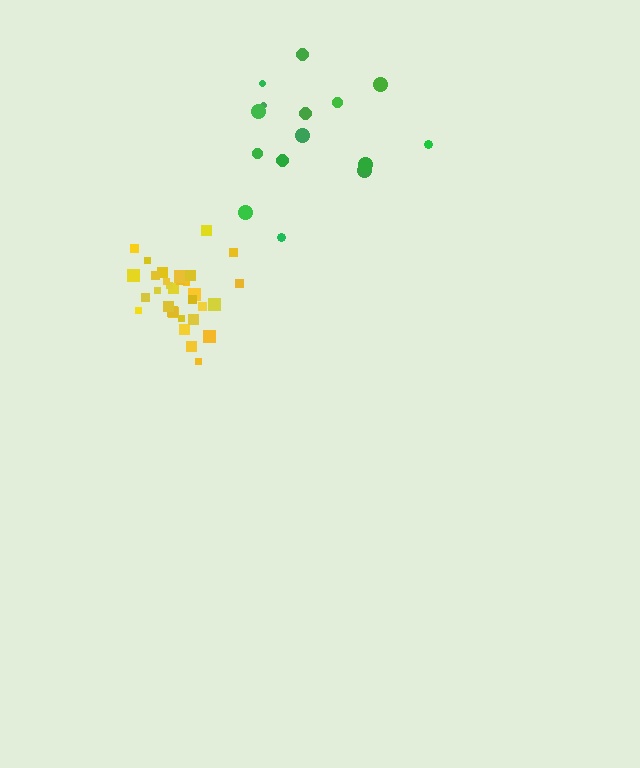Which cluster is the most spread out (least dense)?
Green.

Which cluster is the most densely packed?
Yellow.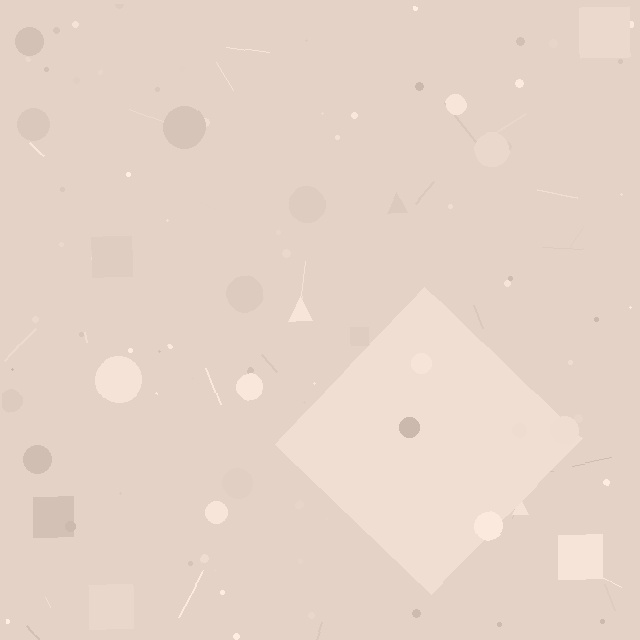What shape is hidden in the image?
A diamond is hidden in the image.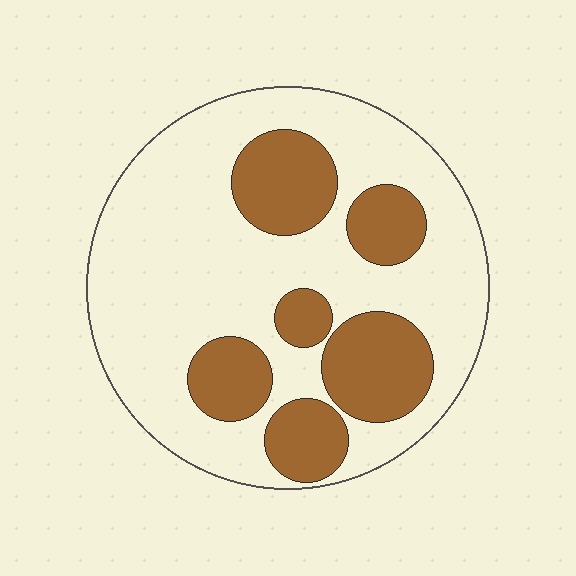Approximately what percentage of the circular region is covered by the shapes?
Approximately 30%.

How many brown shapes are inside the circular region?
6.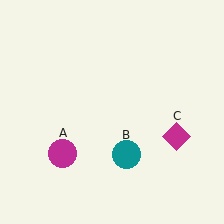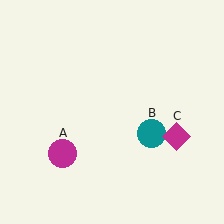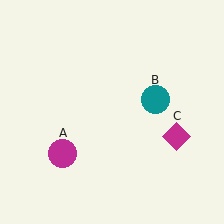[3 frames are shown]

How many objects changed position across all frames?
1 object changed position: teal circle (object B).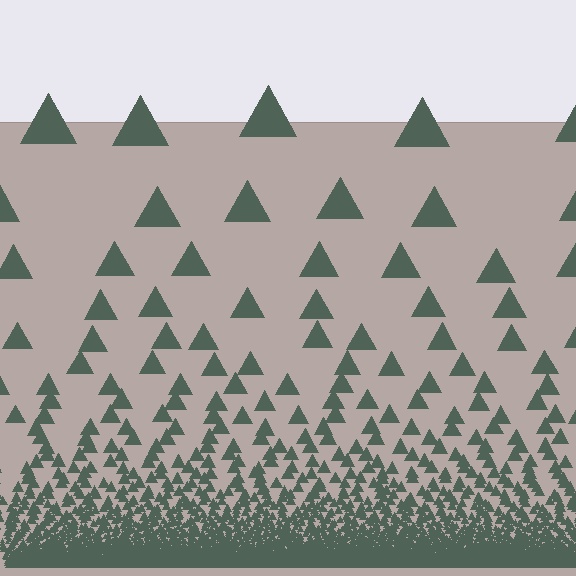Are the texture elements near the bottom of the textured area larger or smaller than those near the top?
Smaller. The gradient is inverted — elements near the bottom are smaller and denser.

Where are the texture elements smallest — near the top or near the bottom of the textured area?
Near the bottom.